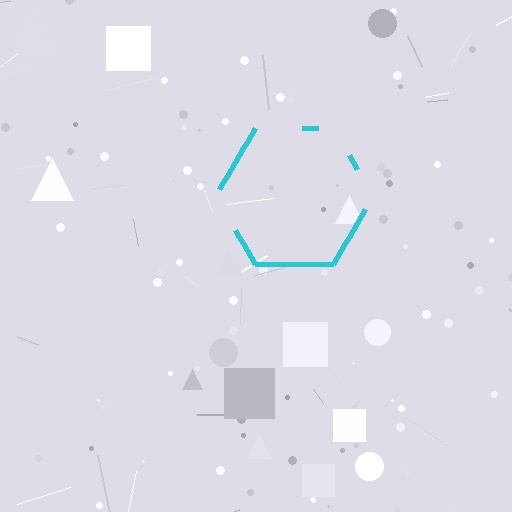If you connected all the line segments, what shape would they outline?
They would outline a hexagon.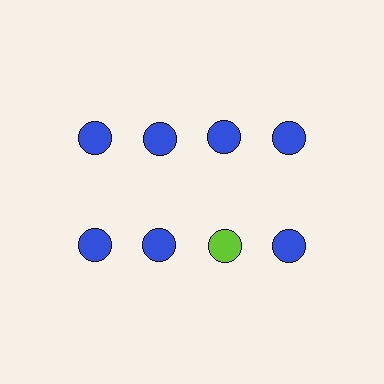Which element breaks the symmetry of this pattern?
The lime circle in the second row, center column breaks the symmetry. All other shapes are blue circles.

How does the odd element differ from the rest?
It has a different color: lime instead of blue.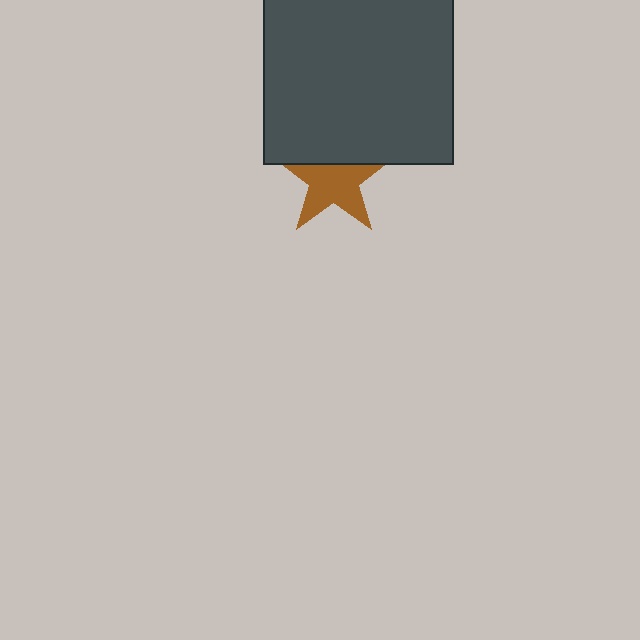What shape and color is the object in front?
The object in front is a dark gray square.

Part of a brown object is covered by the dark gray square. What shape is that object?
It is a star.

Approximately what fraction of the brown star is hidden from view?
Roughly 33% of the brown star is hidden behind the dark gray square.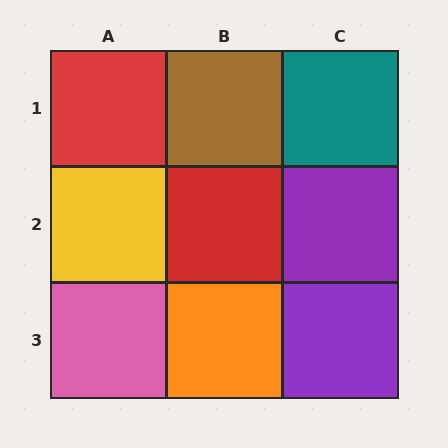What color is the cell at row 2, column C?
Purple.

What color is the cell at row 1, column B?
Brown.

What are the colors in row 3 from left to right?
Pink, orange, purple.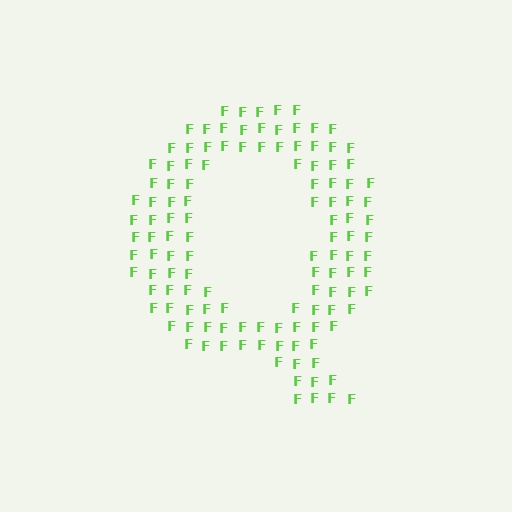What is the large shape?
The large shape is the letter Q.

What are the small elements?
The small elements are letter F's.